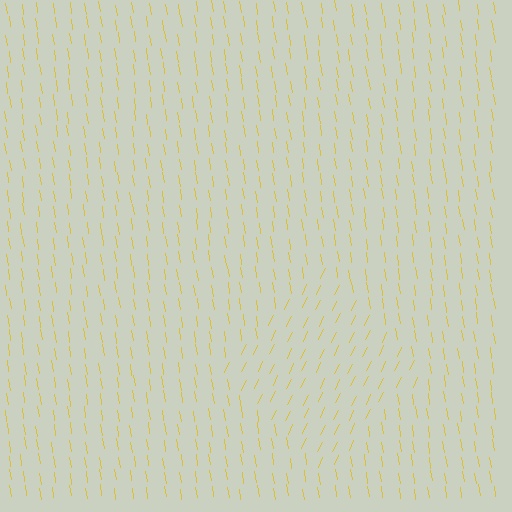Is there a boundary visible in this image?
Yes, there is a texture boundary formed by a change in line orientation.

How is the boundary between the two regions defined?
The boundary is defined purely by a change in line orientation (approximately 34 degrees difference). All lines are the same color and thickness.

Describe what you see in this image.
The image is filled with small yellow line segments. A diamond region in the image has lines oriented differently from the surrounding lines, creating a visible texture boundary.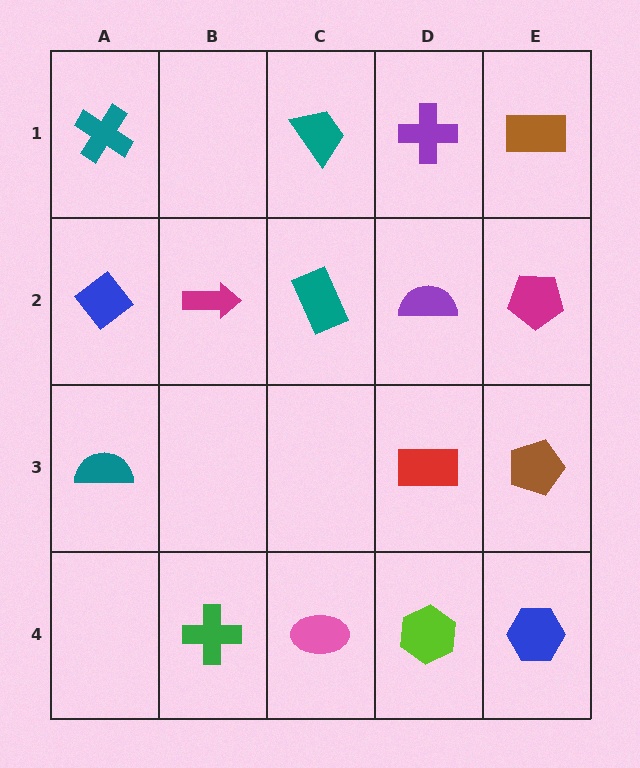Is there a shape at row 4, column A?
No, that cell is empty.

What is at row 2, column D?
A purple semicircle.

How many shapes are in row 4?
4 shapes.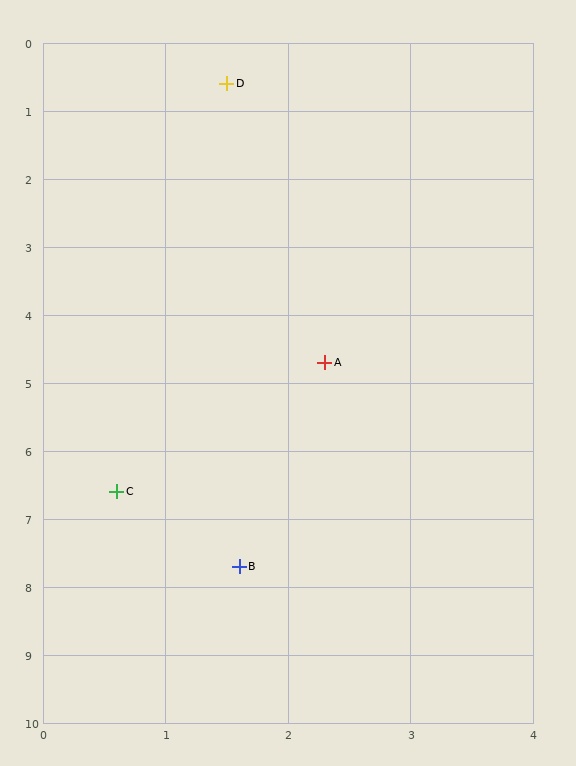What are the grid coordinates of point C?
Point C is at approximately (0.6, 6.6).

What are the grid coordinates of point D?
Point D is at approximately (1.5, 0.6).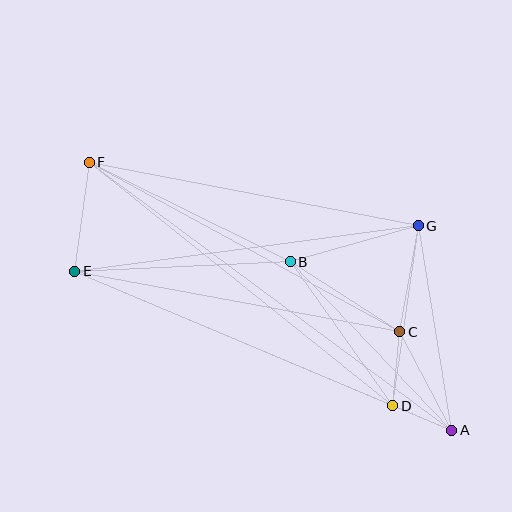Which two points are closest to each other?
Points A and D are closest to each other.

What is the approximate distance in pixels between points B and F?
The distance between B and F is approximately 224 pixels.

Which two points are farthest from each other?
Points A and F are farthest from each other.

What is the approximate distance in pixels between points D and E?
The distance between D and E is approximately 345 pixels.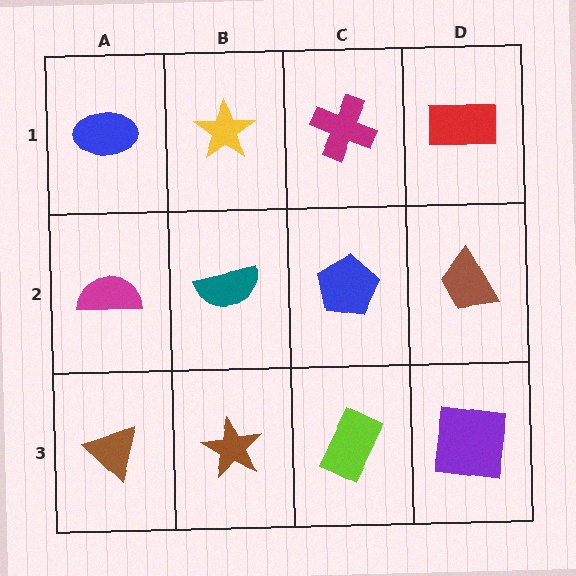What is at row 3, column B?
A brown star.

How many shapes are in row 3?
4 shapes.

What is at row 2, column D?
A brown trapezoid.